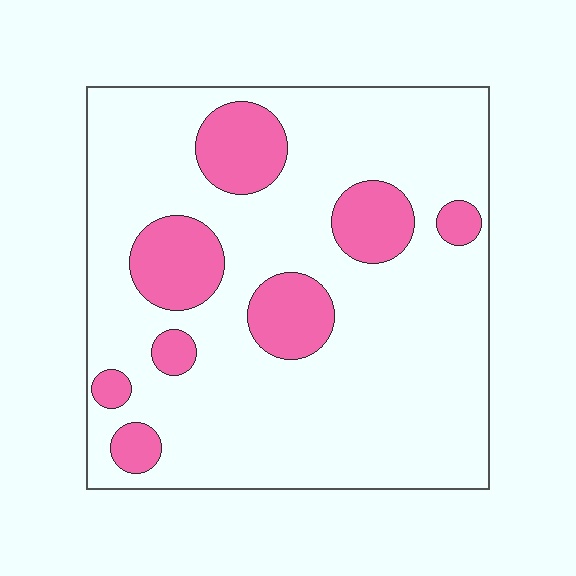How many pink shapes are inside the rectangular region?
8.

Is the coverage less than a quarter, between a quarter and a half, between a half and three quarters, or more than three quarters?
Less than a quarter.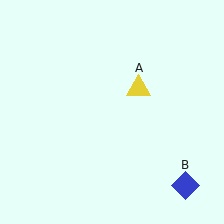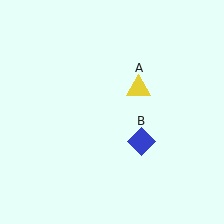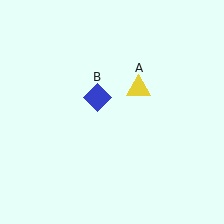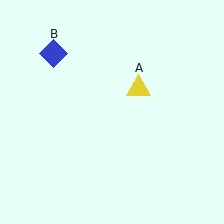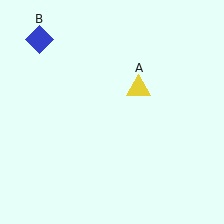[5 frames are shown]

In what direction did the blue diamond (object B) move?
The blue diamond (object B) moved up and to the left.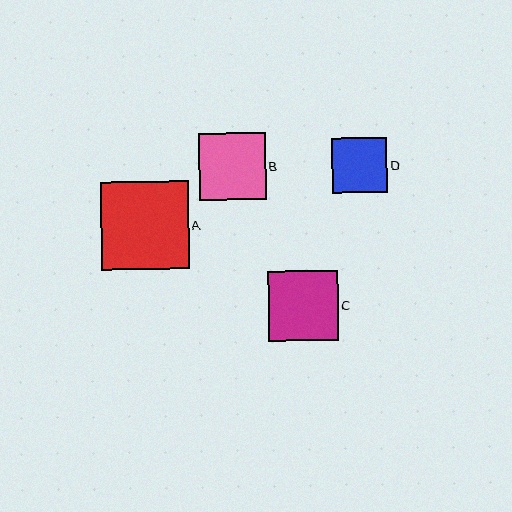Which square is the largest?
Square A is the largest with a size of approximately 88 pixels.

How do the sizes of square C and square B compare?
Square C and square B are approximately the same size.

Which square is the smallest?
Square D is the smallest with a size of approximately 55 pixels.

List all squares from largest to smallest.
From largest to smallest: A, C, B, D.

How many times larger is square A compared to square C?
Square A is approximately 1.3 times the size of square C.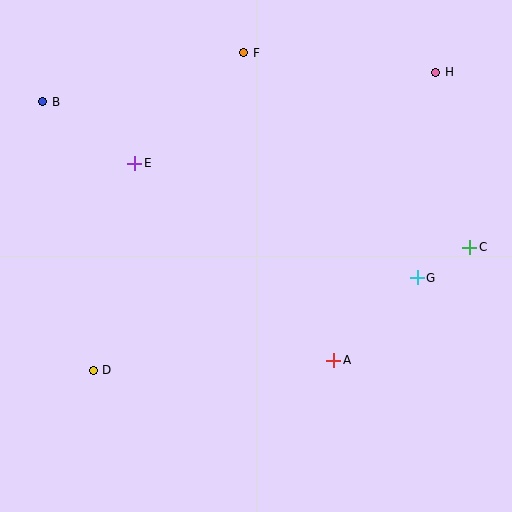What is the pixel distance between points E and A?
The distance between E and A is 280 pixels.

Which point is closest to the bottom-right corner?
Point A is closest to the bottom-right corner.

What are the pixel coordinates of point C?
Point C is at (470, 247).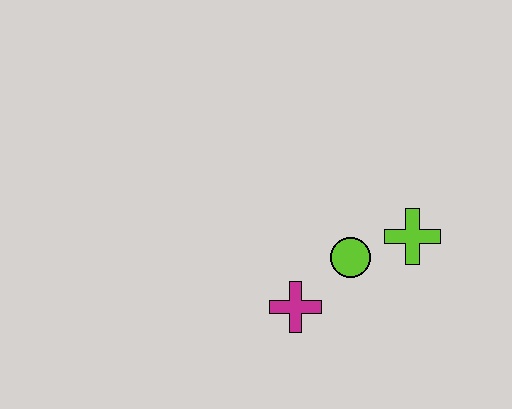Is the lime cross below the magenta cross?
No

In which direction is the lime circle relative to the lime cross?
The lime circle is to the left of the lime cross.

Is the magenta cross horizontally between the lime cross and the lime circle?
No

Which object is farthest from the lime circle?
The magenta cross is farthest from the lime circle.